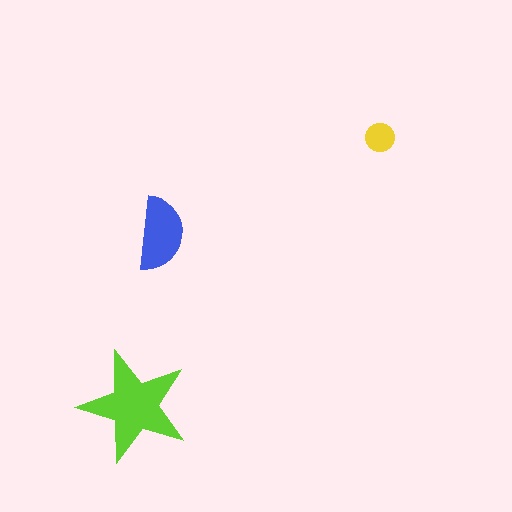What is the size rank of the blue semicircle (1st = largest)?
2nd.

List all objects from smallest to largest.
The yellow circle, the blue semicircle, the lime star.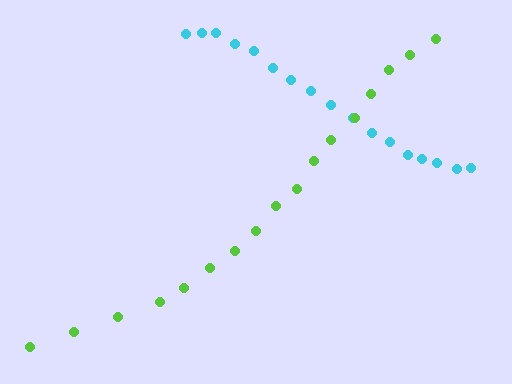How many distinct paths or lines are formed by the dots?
There are 2 distinct paths.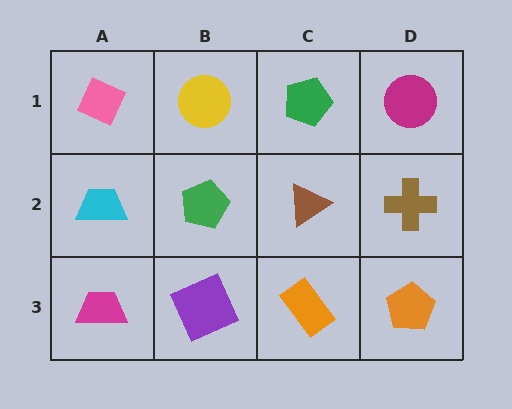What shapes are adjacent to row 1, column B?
A green pentagon (row 2, column B), a pink diamond (row 1, column A), a green pentagon (row 1, column C).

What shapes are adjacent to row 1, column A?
A cyan trapezoid (row 2, column A), a yellow circle (row 1, column B).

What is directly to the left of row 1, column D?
A green pentagon.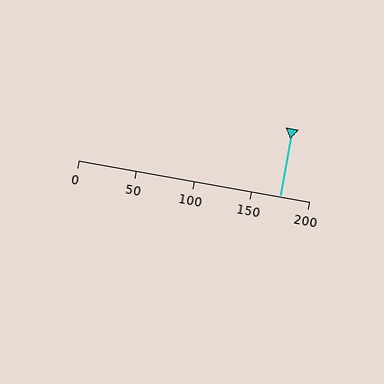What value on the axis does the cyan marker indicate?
The marker indicates approximately 175.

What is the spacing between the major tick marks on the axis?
The major ticks are spaced 50 apart.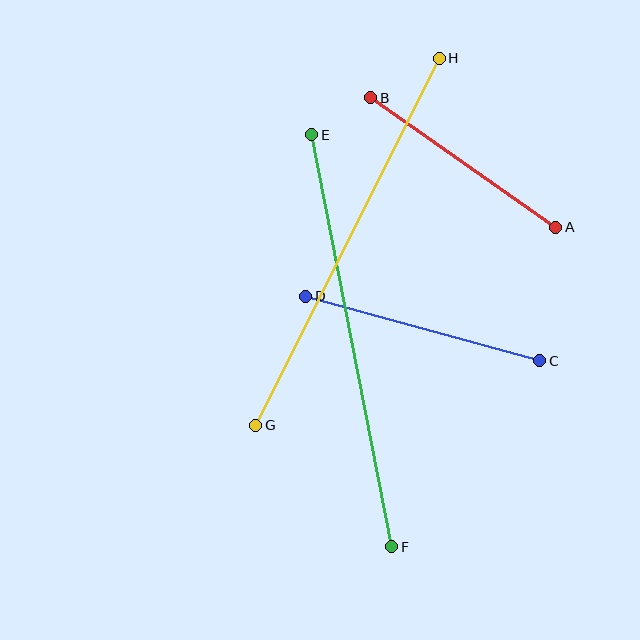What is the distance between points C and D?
The distance is approximately 243 pixels.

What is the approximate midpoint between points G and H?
The midpoint is at approximately (347, 242) pixels.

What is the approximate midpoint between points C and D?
The midpoint is at approximately (423, 329) pixels.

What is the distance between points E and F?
The distance is approximately 420 pixels.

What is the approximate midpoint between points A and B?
The midpoint is at approximately (463, 163) pixels.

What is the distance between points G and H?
The distance is approximately 410 pixels.